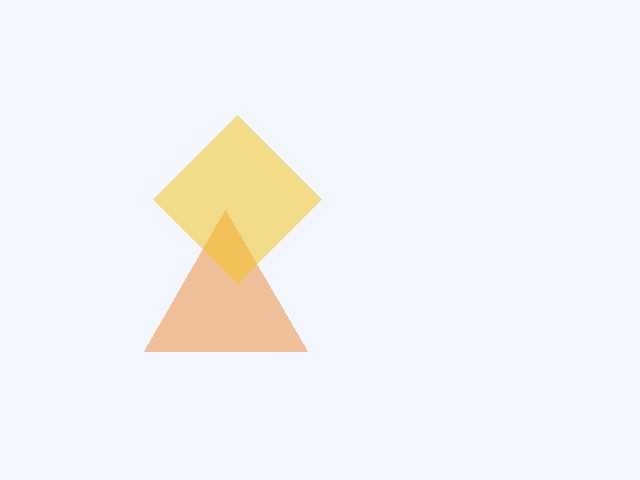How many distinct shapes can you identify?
There are 2 distinct shapes: an orange triangle, a yellow diamond.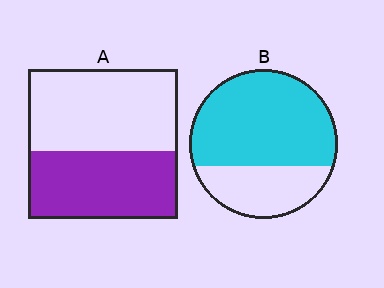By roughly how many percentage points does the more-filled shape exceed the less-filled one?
By roughly 25 percentage points (B over A).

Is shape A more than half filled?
No.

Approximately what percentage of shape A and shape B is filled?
A is approximately 45% and B is approximately 70%.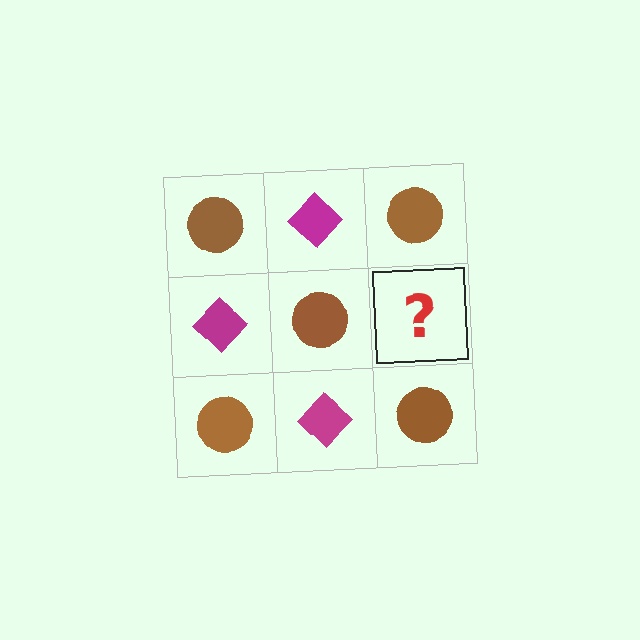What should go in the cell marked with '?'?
The missing cell should contain a magenta diamond.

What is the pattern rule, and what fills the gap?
The rule is that it alternates brown circle and magenta diamond in a checkerboard pattern. The gap should be filled with a magenta diamond.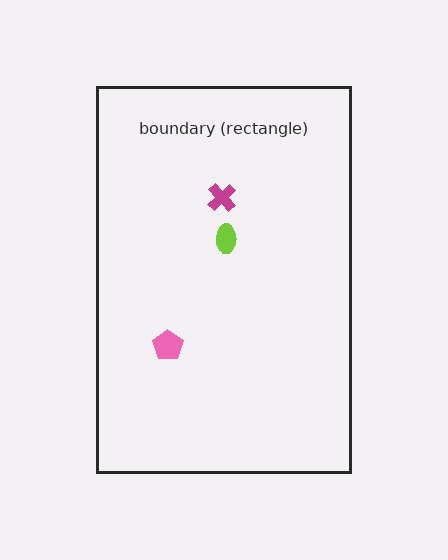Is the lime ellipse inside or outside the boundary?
Inside.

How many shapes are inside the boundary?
3 inside, 0 outside.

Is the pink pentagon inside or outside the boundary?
Inside.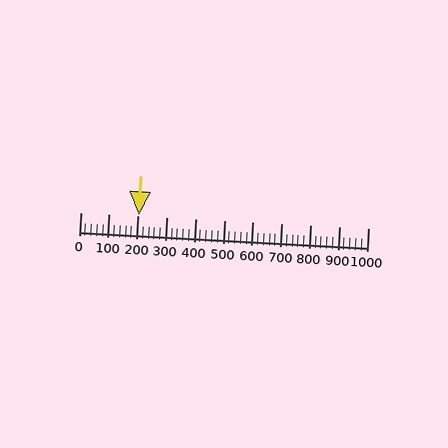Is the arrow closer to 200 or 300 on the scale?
The arrow is closer to 200.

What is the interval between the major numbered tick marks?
The major tick marks are spaced 100 units apart.